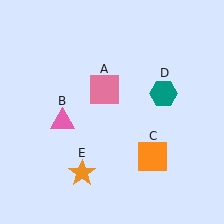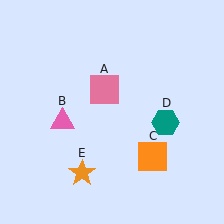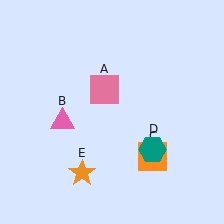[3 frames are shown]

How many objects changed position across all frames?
1 object changed position: teal hexagon (object D).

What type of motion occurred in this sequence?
The teal hexagon (object D) rotated clockwise around the center of the scene.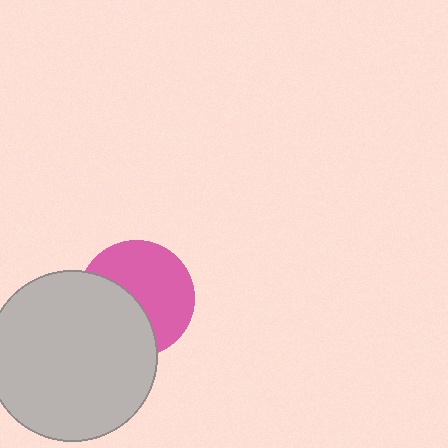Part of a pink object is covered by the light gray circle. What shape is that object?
It is a circle.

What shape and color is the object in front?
The object in front is a light gray circle.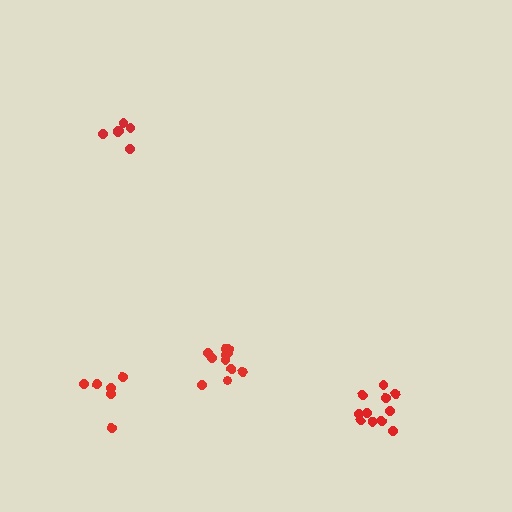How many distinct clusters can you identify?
There are 4 distinct clusters.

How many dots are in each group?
Group 1: 11 dots, Group 2: 12 dots, Group 3: 7 dots, Group 4: 6 dots (36 total).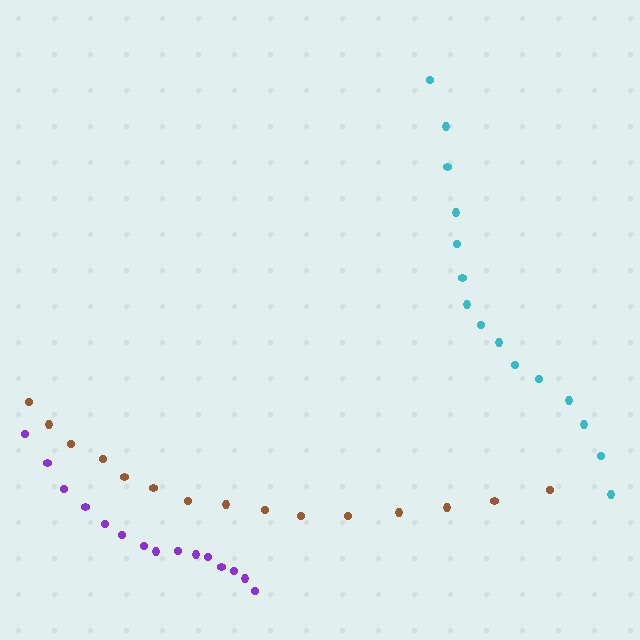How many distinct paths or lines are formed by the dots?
There are 3 distinct paths.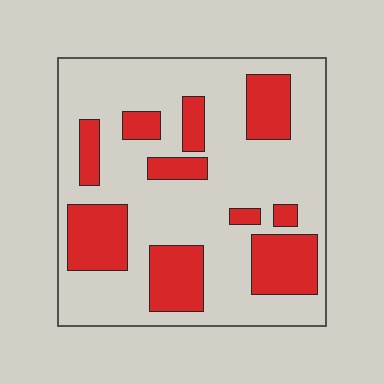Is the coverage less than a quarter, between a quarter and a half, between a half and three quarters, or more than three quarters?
Between a quarter and a half.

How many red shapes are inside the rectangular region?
10.